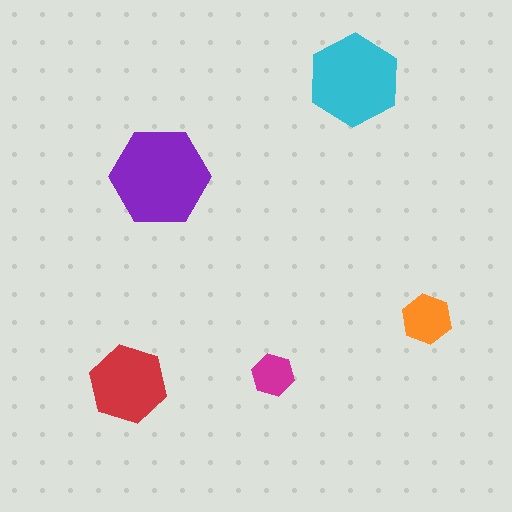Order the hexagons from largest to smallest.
the purple one, the cyan one, the red one, the orange one, the magenta one.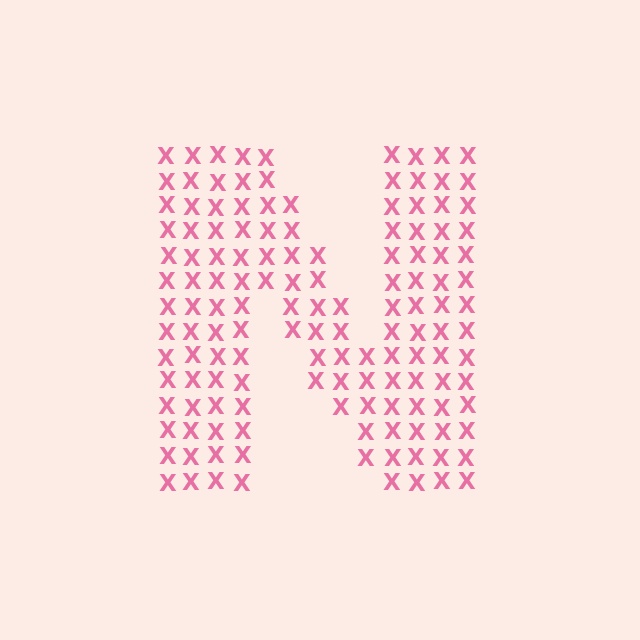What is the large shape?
The large shape is the letter N.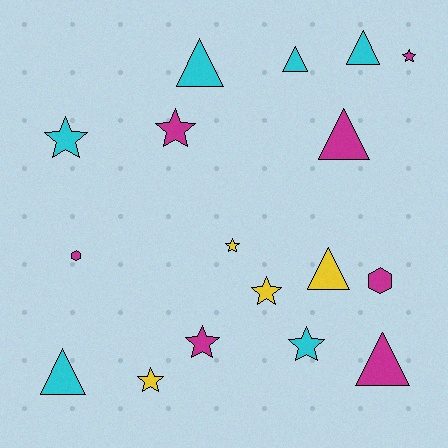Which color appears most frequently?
Magenta, with 7 objects.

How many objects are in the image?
There are 17 objects.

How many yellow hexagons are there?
There are no yellow hexagons.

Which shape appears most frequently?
Star, with 8 objects.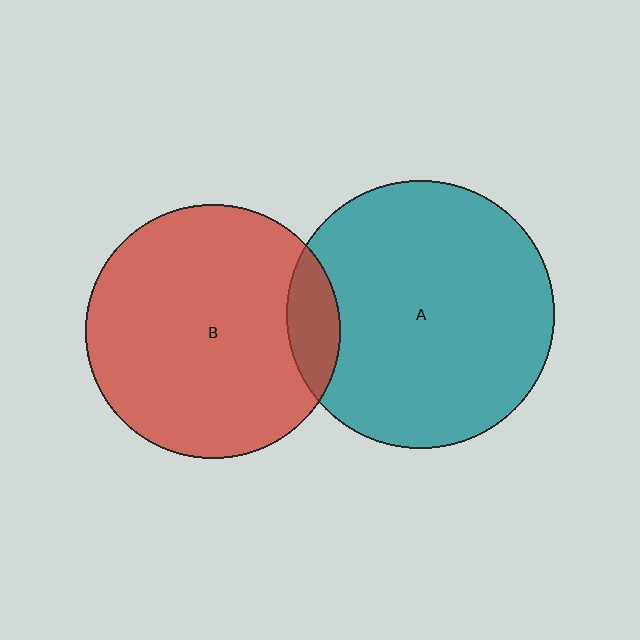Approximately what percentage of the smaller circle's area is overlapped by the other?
Approximately 10%.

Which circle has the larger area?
Circle A (teal).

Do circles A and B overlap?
Yes.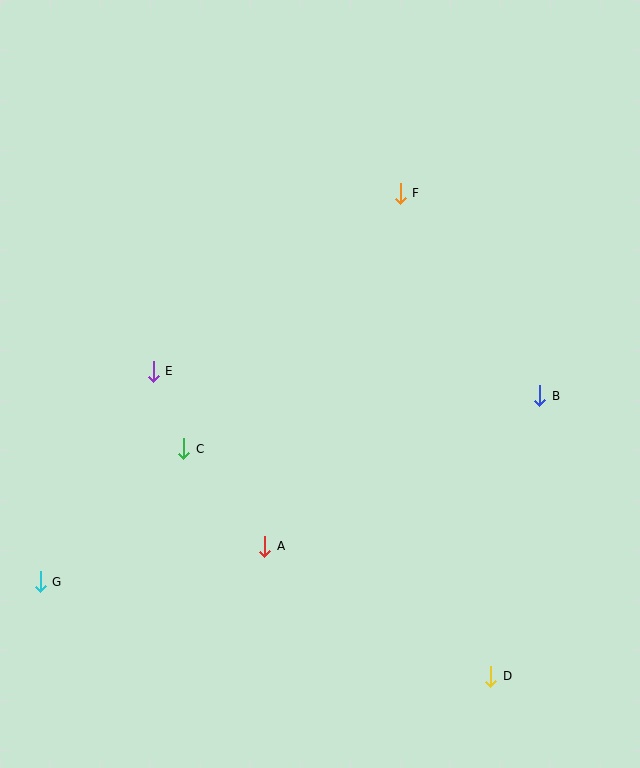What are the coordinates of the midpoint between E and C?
The midpoint between E and C is at (168, 410).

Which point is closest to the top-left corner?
Point E is closest to the top-left corner.